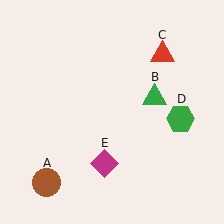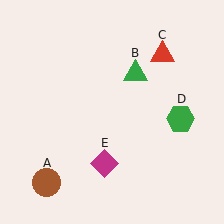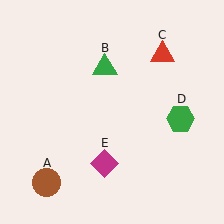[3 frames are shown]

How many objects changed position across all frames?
1 object changed position: green triangle (object B).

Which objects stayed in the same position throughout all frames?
Brown circle (object A) and red triangle (object C) and green hexagon (object D) and magenta diamond (object E) remained stationary.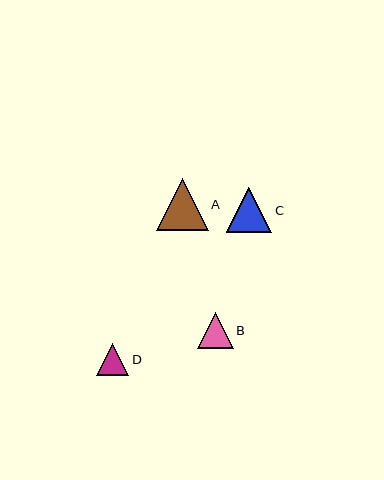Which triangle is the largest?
Triangle A is the largest with a size of approximately 52 pixels.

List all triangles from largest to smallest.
From largest to smallest: A, C, B, D.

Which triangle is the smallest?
Triangle D is the smallest with a size of approximately 32 pixels.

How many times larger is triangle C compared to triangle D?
Triangle C is approximately 1.4 times the size of triangle D.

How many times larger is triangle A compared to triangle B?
Triangle A is approximately 1.5 times the size of triangle B.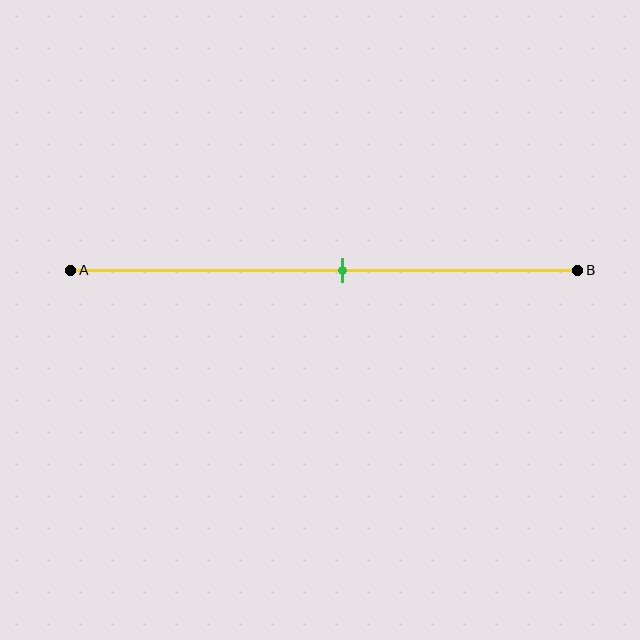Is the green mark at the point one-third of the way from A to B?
No, the mark is at about 55% from A, not at the 33% one-third point.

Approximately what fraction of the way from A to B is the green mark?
The green mark is approximately 55% of the way from A to B.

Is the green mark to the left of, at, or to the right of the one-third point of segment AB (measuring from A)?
The green mark is to the right of the one-third point of segment AB.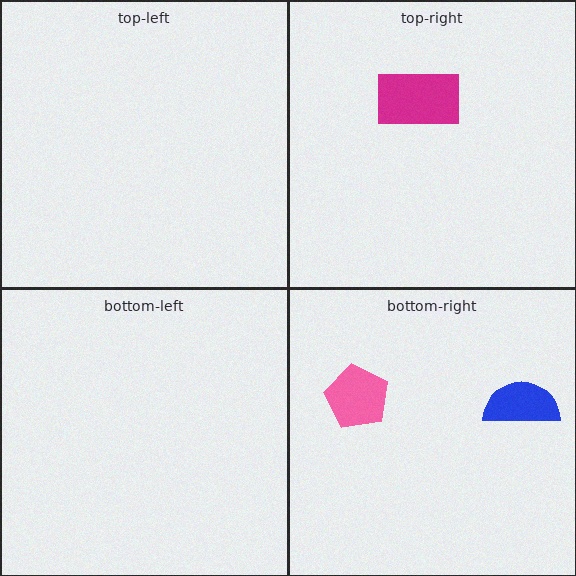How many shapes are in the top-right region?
1.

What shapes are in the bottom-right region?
The pink pentagon, the blue semicircle.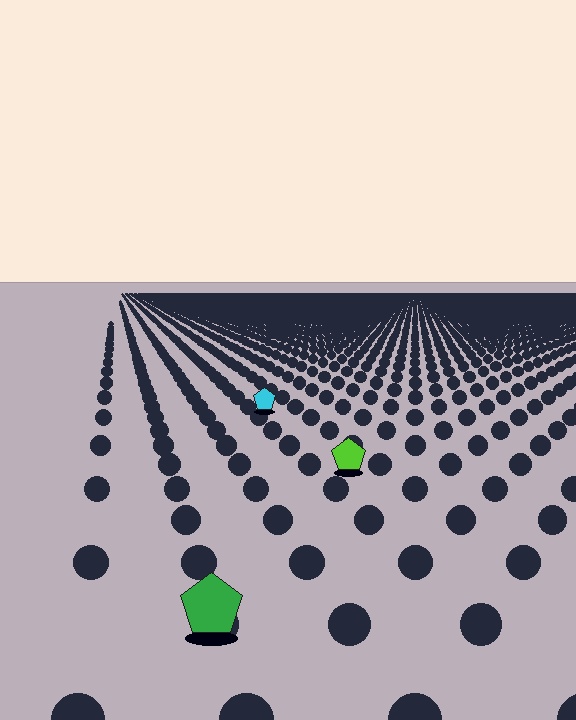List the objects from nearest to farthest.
From nearest to farthest: the green pentagon, the lime pentagon, the cyan pentagon.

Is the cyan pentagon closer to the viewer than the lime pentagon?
No. The lime pentagon is closer — you can tell from the texture gradient: the ground texture is coarser near it.